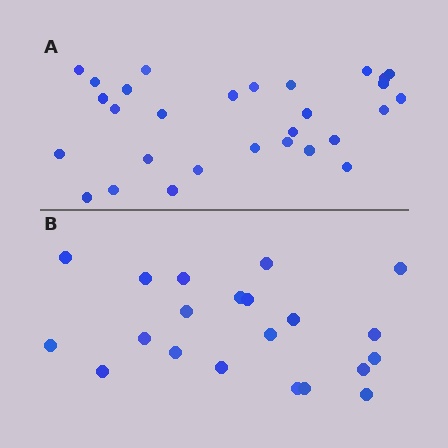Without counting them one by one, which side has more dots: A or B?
Region A (the top region) has more dots.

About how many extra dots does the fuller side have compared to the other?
Region A has roughly 8 or so more dots than region B.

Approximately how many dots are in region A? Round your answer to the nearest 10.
About 30 dots. (The exact count is 29, which rounds to 30.)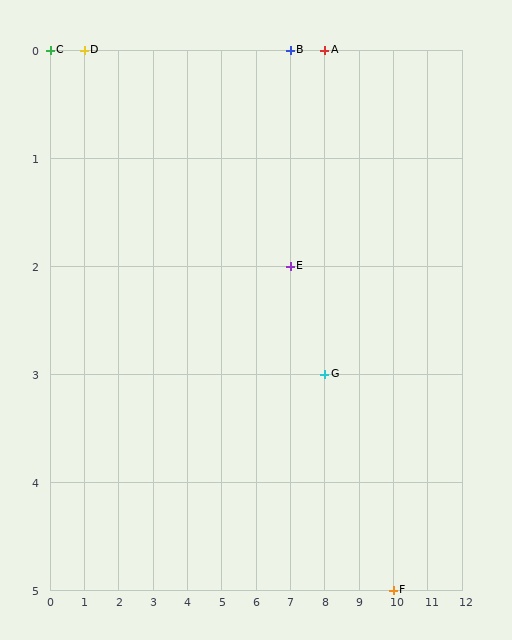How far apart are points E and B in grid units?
Points E and B are 2 rows apart.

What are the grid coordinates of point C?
Point C is at grid coordinates (0, 0).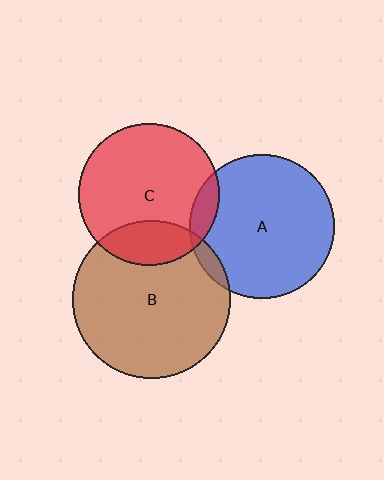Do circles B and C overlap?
Yes.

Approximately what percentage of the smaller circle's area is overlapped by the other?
Approximately 20%.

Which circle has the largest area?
Circle B (brown).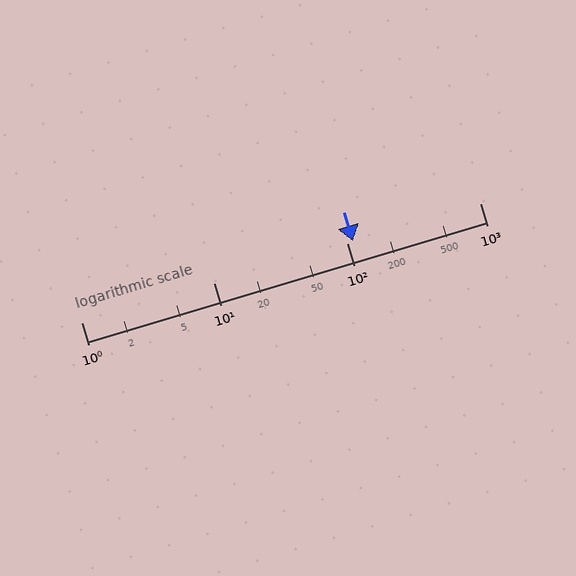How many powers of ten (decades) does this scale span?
The scale spans 3 decades, from 1 to 1000.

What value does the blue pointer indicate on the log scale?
The pointer indicates approximately 110.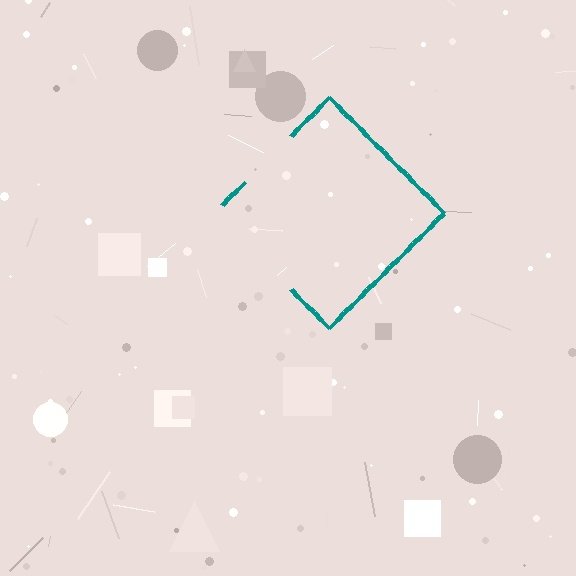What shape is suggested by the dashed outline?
The dashed outline suggests a diamond.